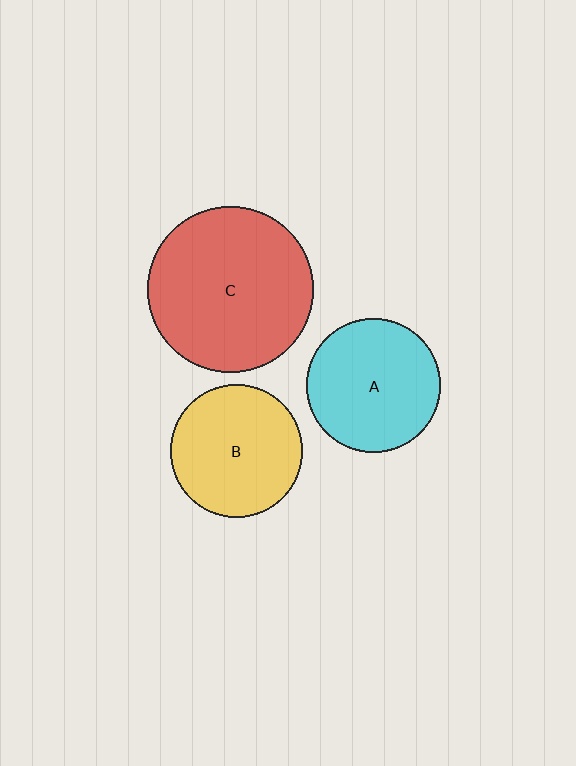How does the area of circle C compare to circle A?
Approximately 1.5 times.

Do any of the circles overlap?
No, none of the circles overlap.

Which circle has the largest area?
Circle C (red).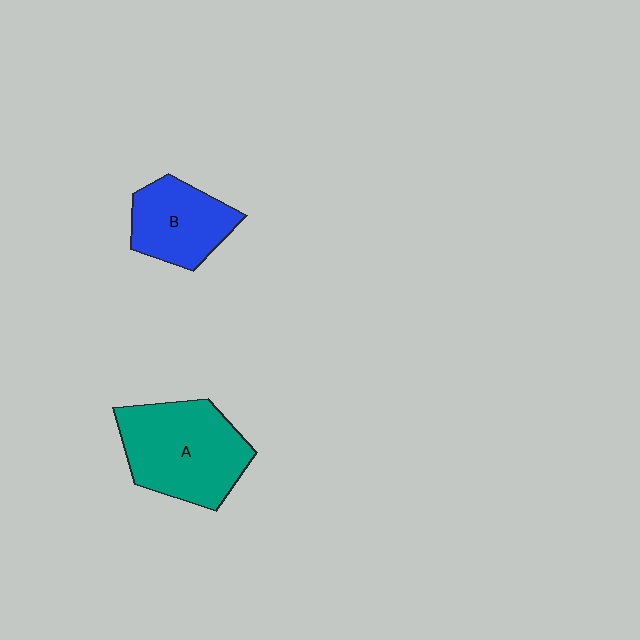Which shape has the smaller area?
Shape B (blue).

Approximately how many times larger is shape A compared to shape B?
Approximately 1.5 times.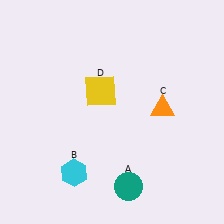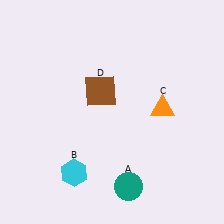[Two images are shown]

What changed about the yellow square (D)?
In Image 1, D is yellow. In Image 2, it changed to brown.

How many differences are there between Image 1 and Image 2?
There is 1 difference between the two images.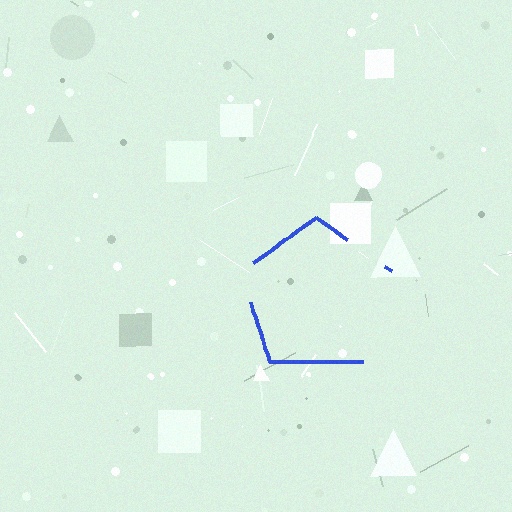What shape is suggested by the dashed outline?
The dashed outline suggests a pentagon.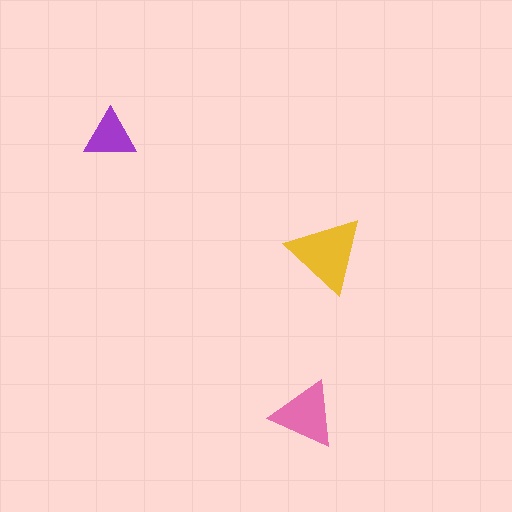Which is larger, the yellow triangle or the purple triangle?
The yellow one.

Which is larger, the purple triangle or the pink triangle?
The pink one.